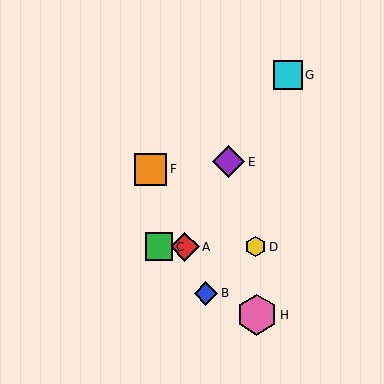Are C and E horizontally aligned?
No, C is at y≈247 and E is at y≈162.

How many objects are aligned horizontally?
3 objects (A, C, D) are aligned horizontally.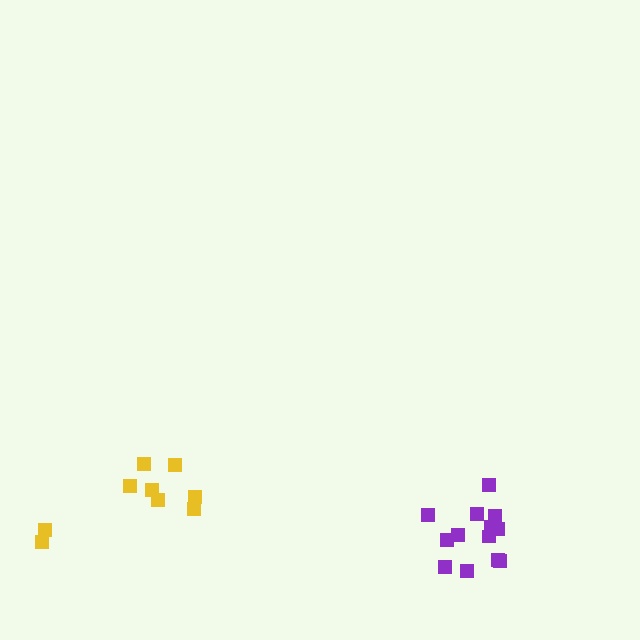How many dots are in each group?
Group 1: 9 dots, Group 2: 13 dots (22 total).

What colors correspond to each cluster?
The clusters are colored: yellow, purple.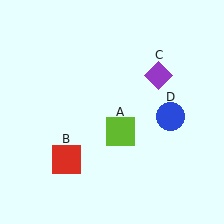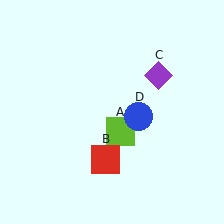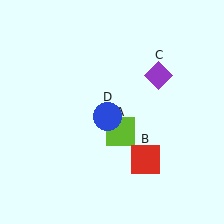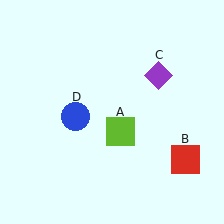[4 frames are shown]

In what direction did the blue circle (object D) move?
The blue circle (object D) moved left.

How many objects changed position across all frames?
2 objects changed position: red square (object B), blue circle (object D).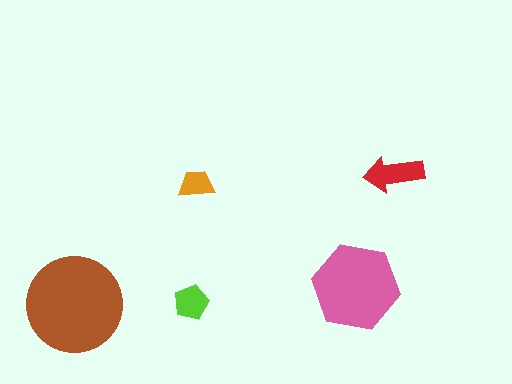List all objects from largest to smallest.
The brown circle, the pink hexagon, the red arrow, the lime pentagon, the orange trapezoid.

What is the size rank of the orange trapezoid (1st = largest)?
5th.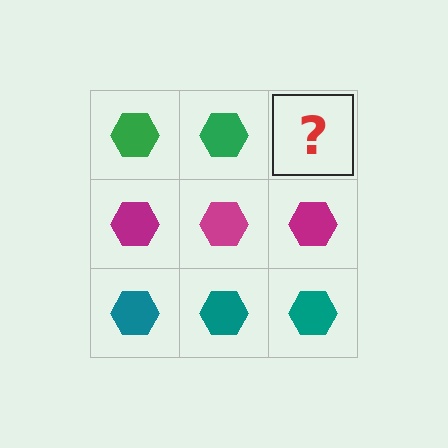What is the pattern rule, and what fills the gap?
The rule is that each row has a consistent color. The gap should be filled with a green hexagon.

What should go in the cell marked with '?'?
The missing cell should contain a green hexagon.